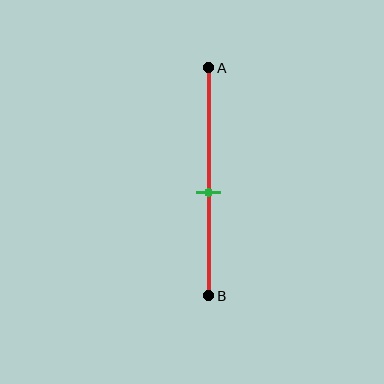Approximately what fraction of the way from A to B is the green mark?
The green mark is approximately 55% of the way from A to B.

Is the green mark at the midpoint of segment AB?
No, the mark is at about 55% from A, not at the 50% midpoint.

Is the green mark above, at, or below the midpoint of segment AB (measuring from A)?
The green mark is below the midpoint of segment AB.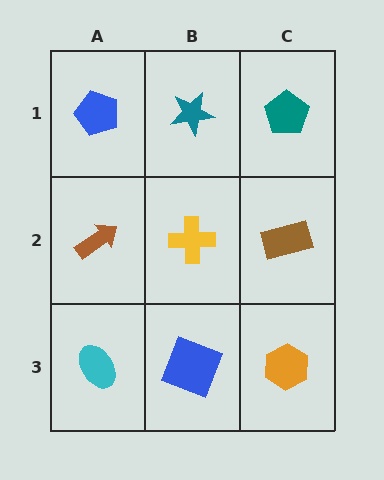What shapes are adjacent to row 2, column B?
A teal star (row 1, column B), a blue square (row 3, column B), a brown arrow (row 2, column A), a brown rectangle (row 2, column C).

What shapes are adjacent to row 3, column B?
A yellow cross (row 2, column B), a cyan ellipse (row 3, column A), an orange hexagon (row 3, column C).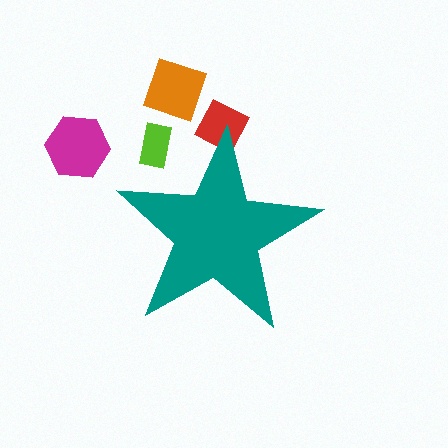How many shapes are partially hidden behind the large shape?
2 shapes are partially hidden.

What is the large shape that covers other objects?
A teal star.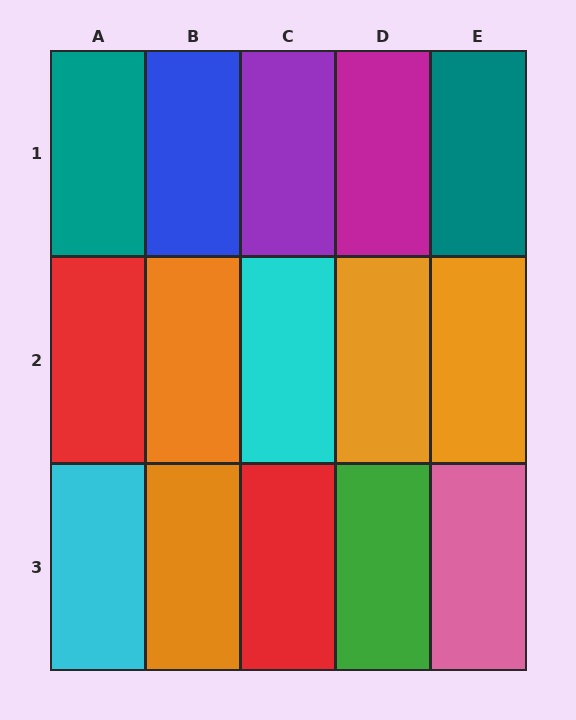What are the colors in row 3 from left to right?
Cyan, orange, red, green, pink.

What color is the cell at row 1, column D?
Magenta.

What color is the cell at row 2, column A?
Red.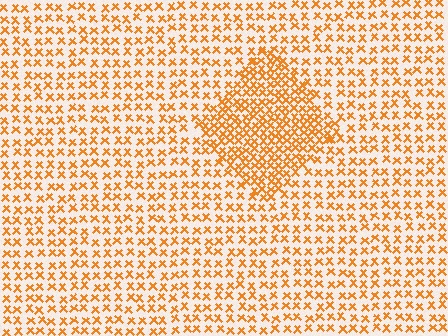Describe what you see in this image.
The image contains small orange elements arranged at two different densities. A diamond-shaped region is visible where the elements are more densely packed than the surrounding area.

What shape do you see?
I see a diamond.